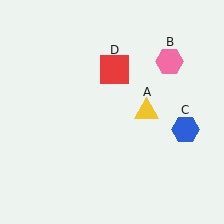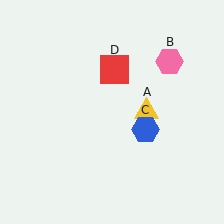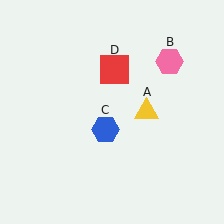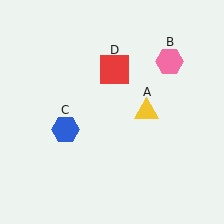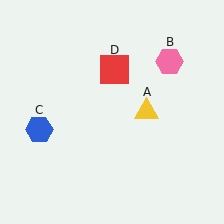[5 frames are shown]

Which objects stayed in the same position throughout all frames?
Yellow triangle (object A) and pink hexagon (object B) and red square (object D) remained stationary.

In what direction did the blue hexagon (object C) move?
The blue hexagon (object C) moved left.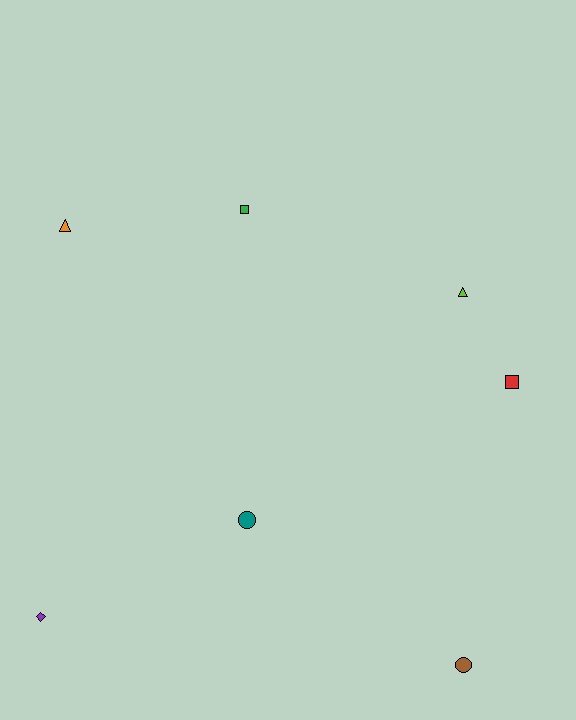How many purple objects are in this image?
There is 1 purple object.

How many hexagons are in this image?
There are no hexagons.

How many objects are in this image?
There are 7 objects.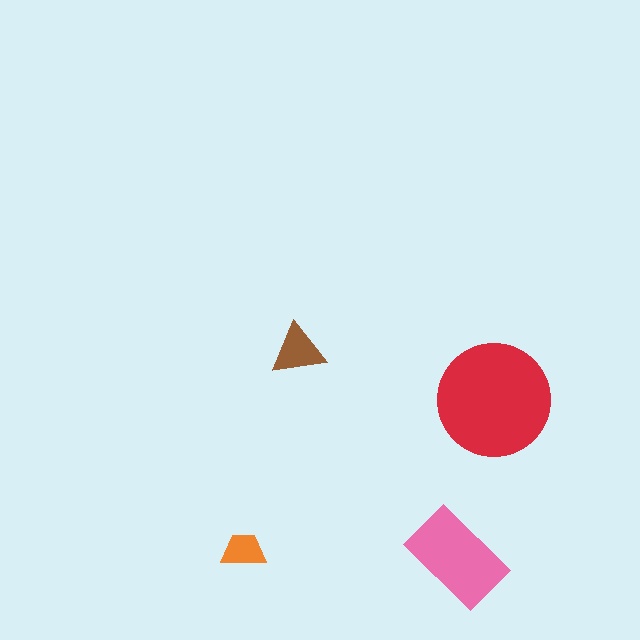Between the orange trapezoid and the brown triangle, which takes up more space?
The brown triangle.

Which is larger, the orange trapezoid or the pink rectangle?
The pink rectangle.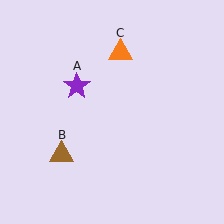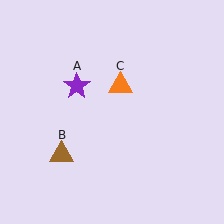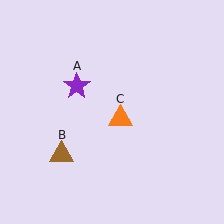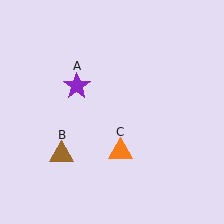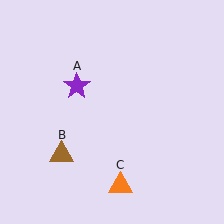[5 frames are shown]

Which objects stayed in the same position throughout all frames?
Purple star (object A) and brown triangle (object B) remained stationary.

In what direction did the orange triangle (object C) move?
The orange triangle (object C) moved down.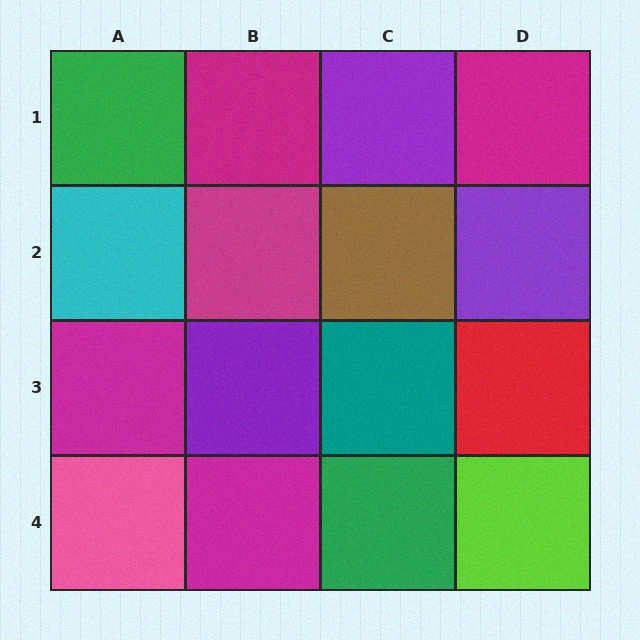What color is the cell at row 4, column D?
Lime.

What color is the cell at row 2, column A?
Cyan.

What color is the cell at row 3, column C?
Teal.